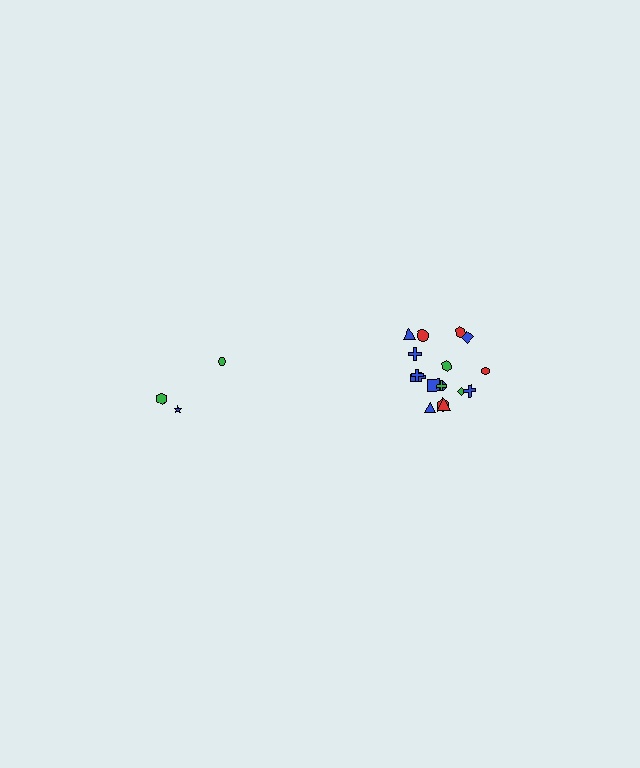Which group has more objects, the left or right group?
The right group.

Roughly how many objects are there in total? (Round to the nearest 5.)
Roughly 20 objects in total.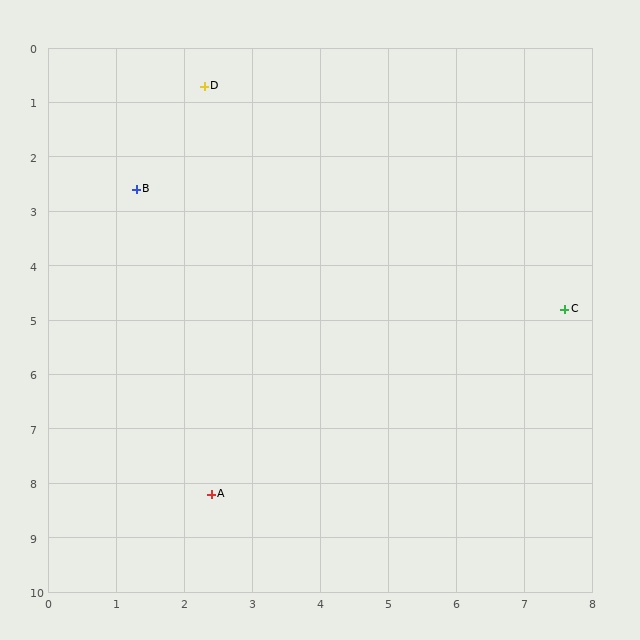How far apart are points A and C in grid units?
Points A and C are about 6.2 grid units apart.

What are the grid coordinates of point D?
Point D is at approximately (2.3, 0.7).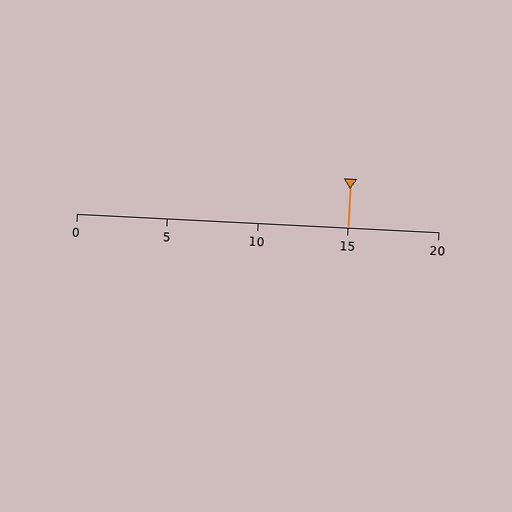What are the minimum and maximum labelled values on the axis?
The axis runs from 0 to 20.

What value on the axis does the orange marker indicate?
The marker indicates approximately 15.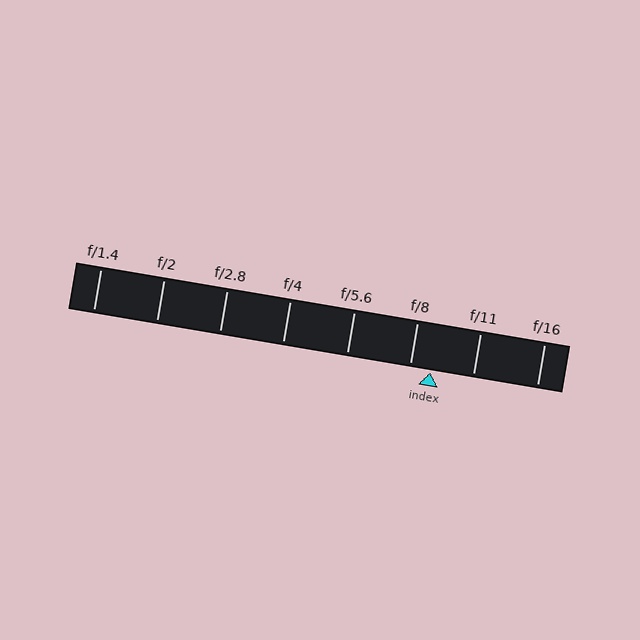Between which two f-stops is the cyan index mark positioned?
The index mark is between f/8 and f/11.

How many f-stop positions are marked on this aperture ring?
There are 8 f-stop positions marked.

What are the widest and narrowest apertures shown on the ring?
The widest aperture shown is f/1.4 and the narrowest is f/16.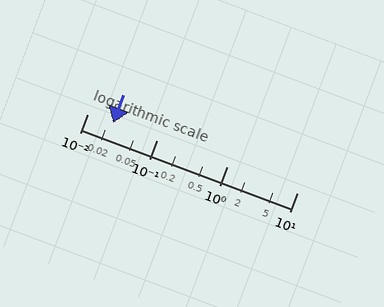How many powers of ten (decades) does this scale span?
The scale spans 3 decades, from 0.01 to 10.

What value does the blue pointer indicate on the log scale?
The pointer indicates approximately 0.023.